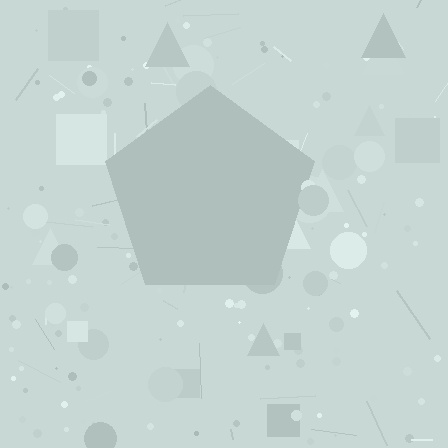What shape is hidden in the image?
A pentagon is hidden in the image.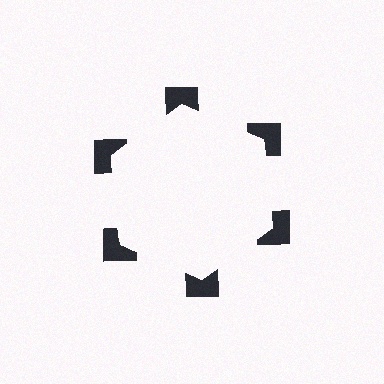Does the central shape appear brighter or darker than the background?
It typically appears slightly brighter than the background, even though no actual brightness change is drawn.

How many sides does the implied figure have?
6 sides.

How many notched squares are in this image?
There are 6 — one at each vertex of the illusory hexagon.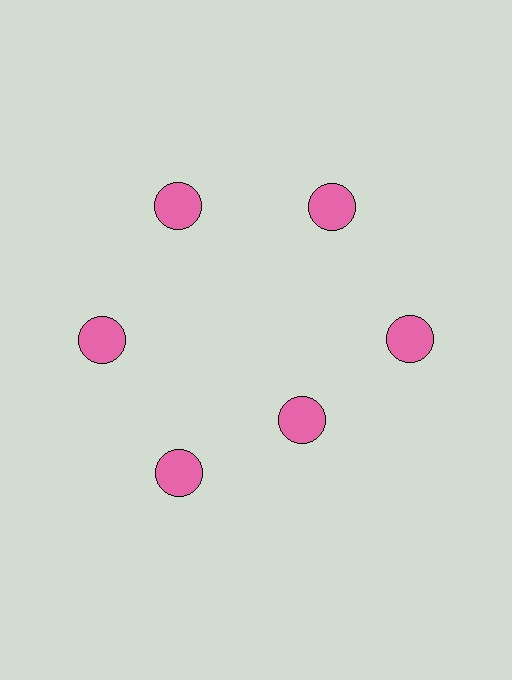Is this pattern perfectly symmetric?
No. The 6 pink circles are arranged in a ring, but one element near the 5 o'clock position is pulled inward toward the center, breaking the 6-fold rotational symmetry.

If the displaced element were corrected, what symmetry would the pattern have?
It would have 6-fold rotational symmetry — the pattern would map onto itself every 60 degrees.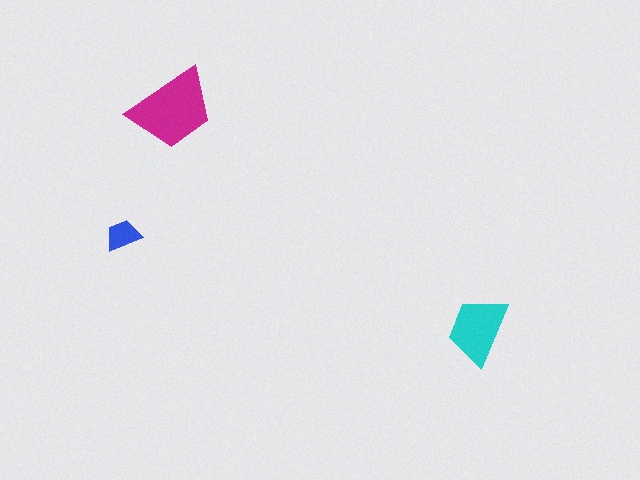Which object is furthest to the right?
The cyan trapezoid is rightmost.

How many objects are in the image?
There are 3 objects in the image.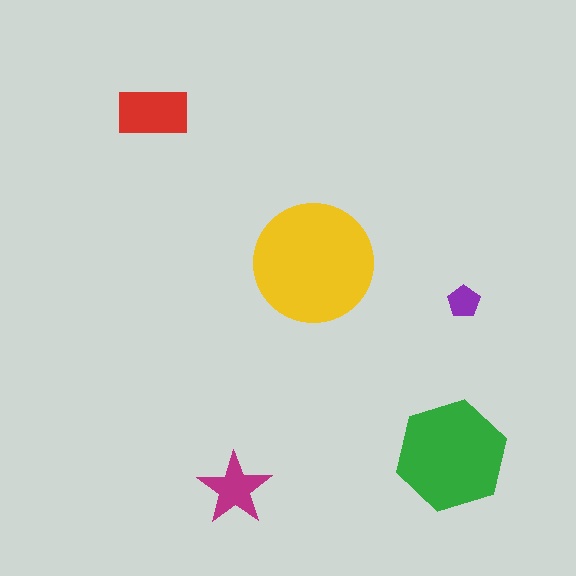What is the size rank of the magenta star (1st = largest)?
4th.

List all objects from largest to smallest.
The yellow circle, the green hexagon, the red rectangle, the magenta star, the purple pentagon.